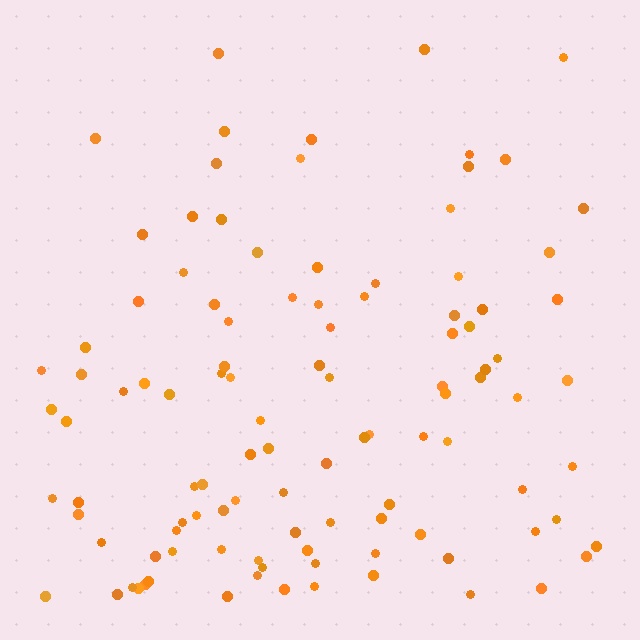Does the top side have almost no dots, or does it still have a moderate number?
Still a moderate number, just noticeably fewer than the bottom.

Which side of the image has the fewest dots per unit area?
The top.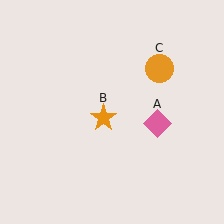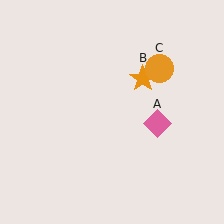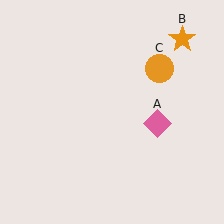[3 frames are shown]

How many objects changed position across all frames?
1 object changed position: orange star (object B).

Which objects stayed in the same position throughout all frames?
Pink diamond (object A) and orange circle (object C) remained stationary.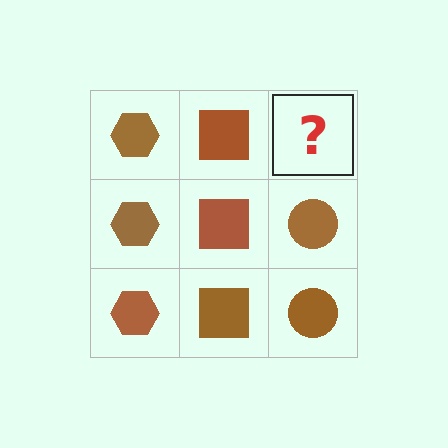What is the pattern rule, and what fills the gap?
The rule is that each column has a consistent shape. The gap should be filled with a brown circle.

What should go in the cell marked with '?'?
The missing cell should contain a brown circle.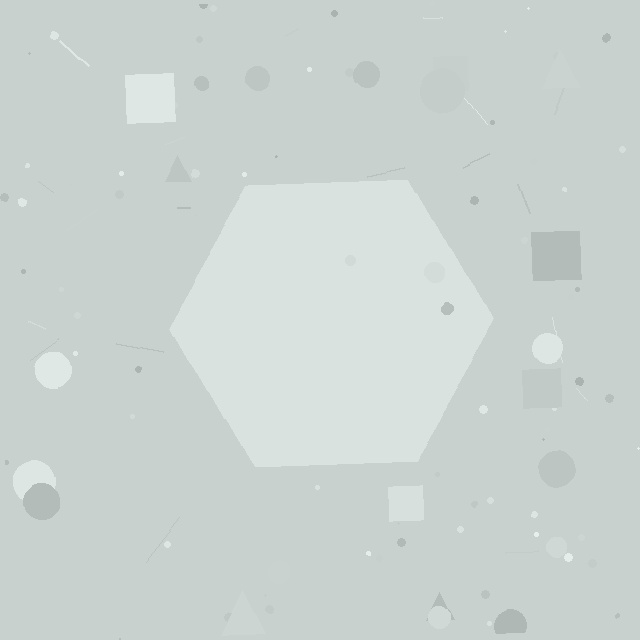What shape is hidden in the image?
A hexagon is hidden in the image.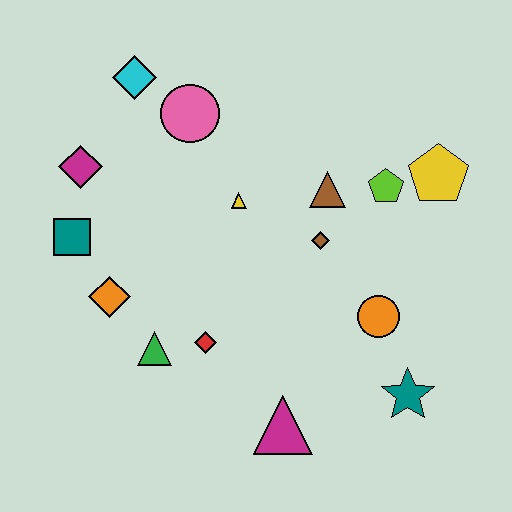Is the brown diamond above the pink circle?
No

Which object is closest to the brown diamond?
The brown triangle is closest to the brown diamond.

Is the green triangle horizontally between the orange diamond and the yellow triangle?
Yes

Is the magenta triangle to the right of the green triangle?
Yes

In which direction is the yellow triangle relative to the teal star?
The yellow triangle is above the teal star.